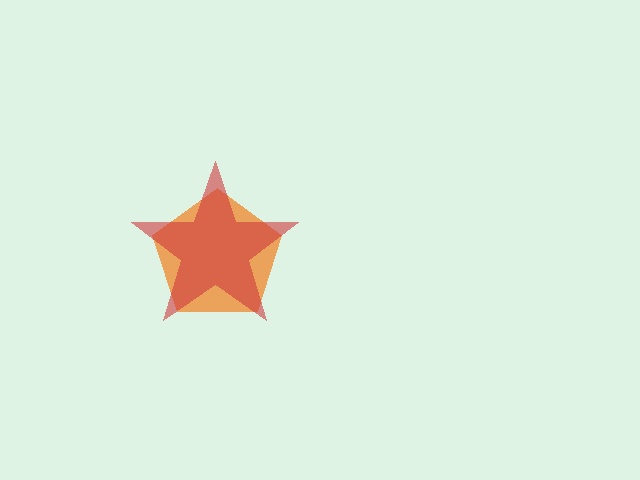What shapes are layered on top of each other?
The layered shapes are: an orange pentagon, a red star.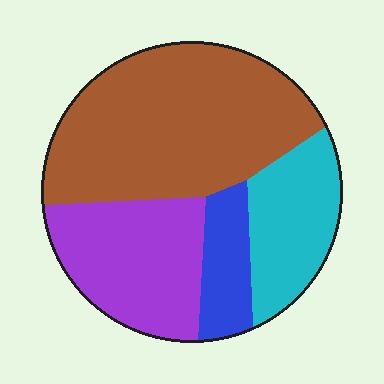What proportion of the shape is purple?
Purple covers 25% of the shape.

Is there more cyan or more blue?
Cyan.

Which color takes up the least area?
Blue, at roughly 10%.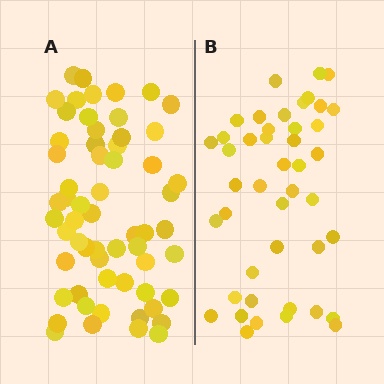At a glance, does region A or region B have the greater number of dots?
Region A (the left region) has more dots.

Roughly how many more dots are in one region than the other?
Region A has approximately 15 more dots than region B.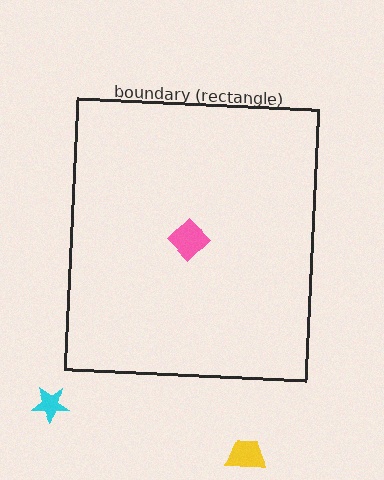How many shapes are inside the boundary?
1 inside, 2 outside.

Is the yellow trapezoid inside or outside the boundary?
Outside.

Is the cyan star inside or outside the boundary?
Outside.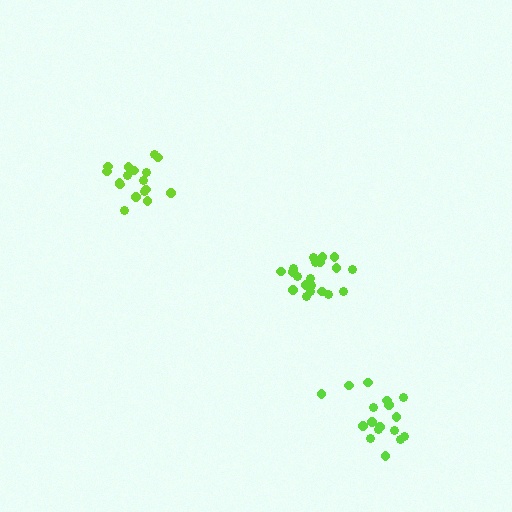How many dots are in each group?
Group 1: 17 dots, Group 2: 20 dots, Group 3: 17 dots (54 total).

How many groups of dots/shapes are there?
There are 3 groups.